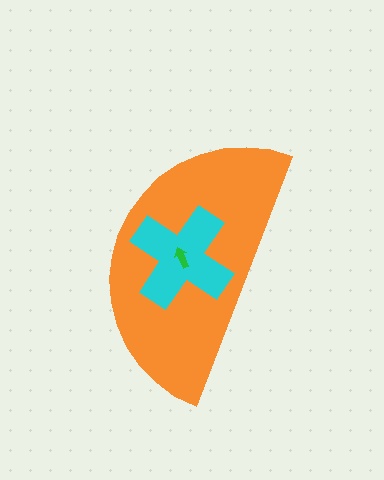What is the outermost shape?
The orange semicircle.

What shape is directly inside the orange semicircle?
The cyan cross.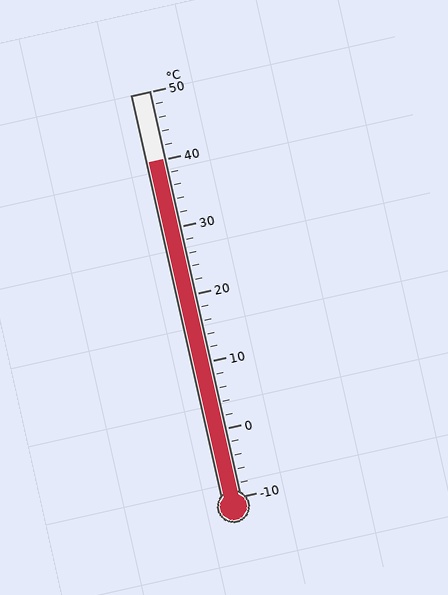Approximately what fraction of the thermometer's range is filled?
The thermometer is filled to approximately 85% of its range.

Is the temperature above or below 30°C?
The temperature is above 30°C.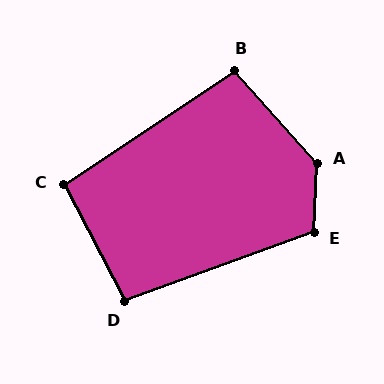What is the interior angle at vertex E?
Approximately 113 degrees (obtuse).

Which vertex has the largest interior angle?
A, at approximately 135 degrees.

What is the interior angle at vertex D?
Approximately 97 degrees (obtuse).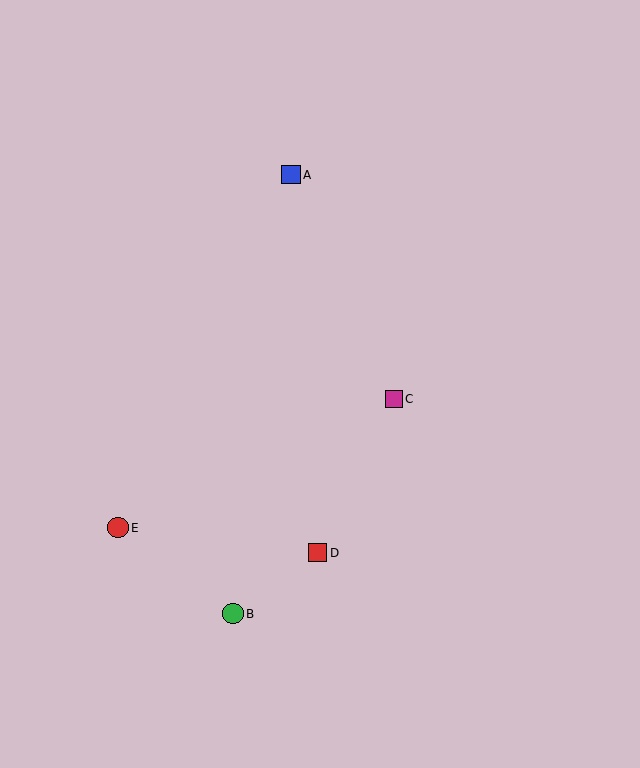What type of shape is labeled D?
Shape D is a red square.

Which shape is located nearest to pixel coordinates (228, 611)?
The green circle (labeled B) at (233, 614) is nearest to that location.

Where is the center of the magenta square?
The center of the magenta square is at (394, 399).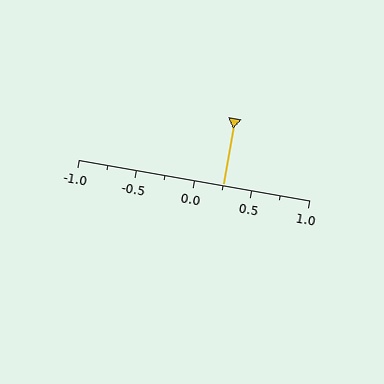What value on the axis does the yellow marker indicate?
The marker indicates approximately 0.25.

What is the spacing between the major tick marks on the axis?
The major ticks are spaced 0.5 apart.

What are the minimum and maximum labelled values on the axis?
The axis runs from -1.0 to 1.0.